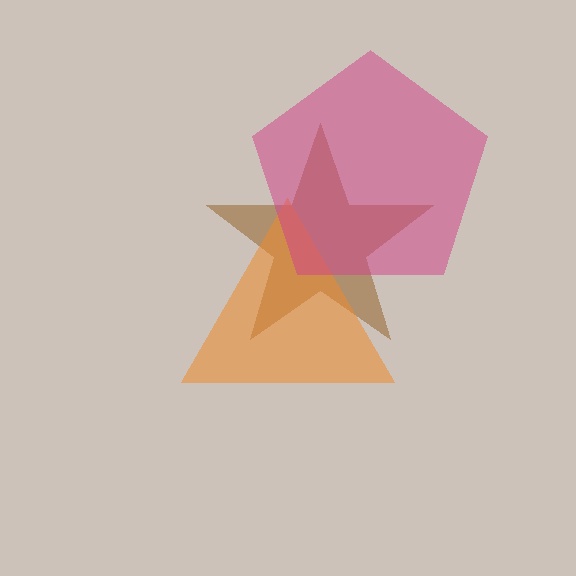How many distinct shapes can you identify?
There are 3 distinct shapes: a brown star, an orange triangle, a magenta pentagon.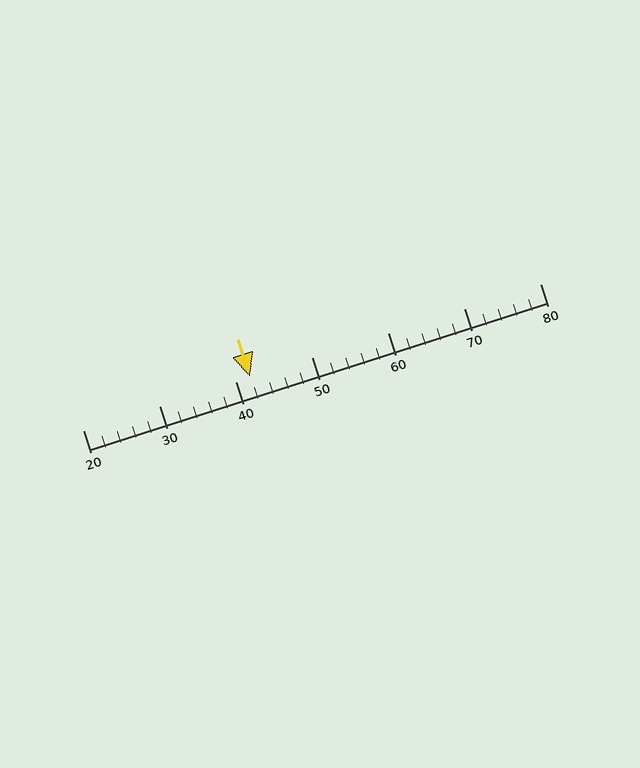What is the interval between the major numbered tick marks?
The major tick marks are spaced 10 units apart.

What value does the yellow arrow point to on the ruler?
The yellow arrow points to approximately 42.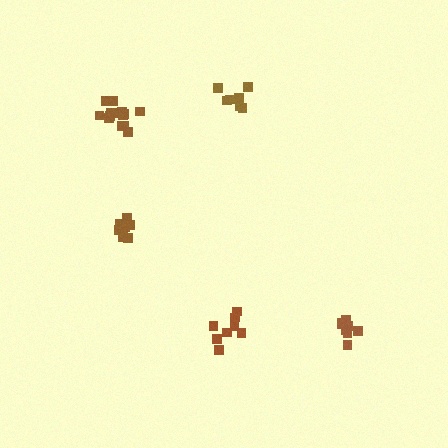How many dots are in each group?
Group 1: 8 dots, Group 2: 9 dots, Group 3: 14 dots, Group 4: 8 dots, Group 5: 9 dots (48 total).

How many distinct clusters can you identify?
There are 5 distinct clusters.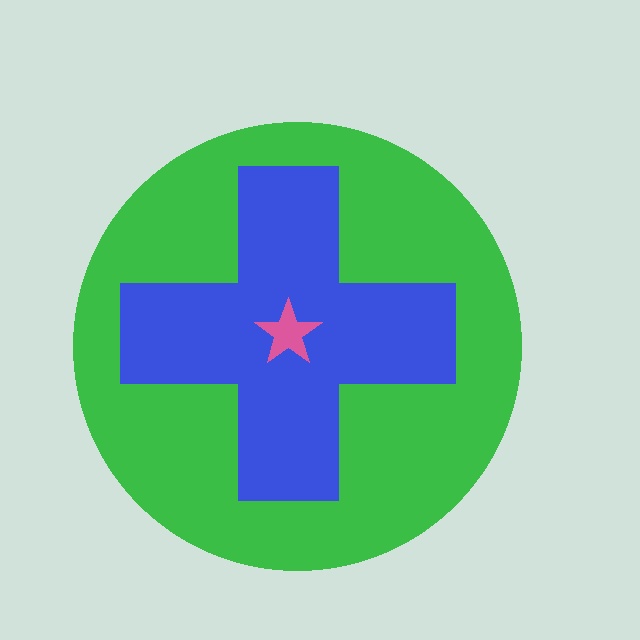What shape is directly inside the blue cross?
The pink star.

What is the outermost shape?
The green circle.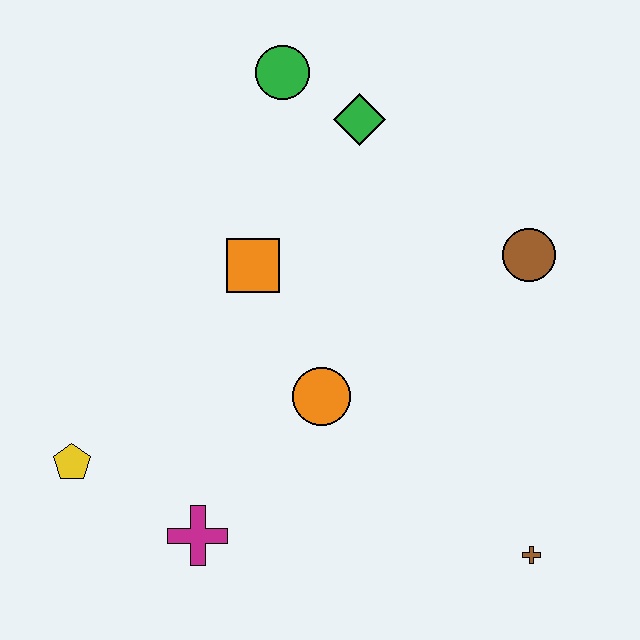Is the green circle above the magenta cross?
Yes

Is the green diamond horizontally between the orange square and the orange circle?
No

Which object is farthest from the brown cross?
The green circle is farthest from the brown cross.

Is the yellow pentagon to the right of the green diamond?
No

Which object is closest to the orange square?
The orange circle is closest to the orange square.